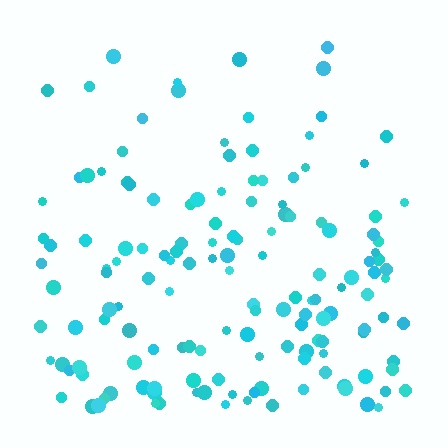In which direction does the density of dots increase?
From top to bottom, with the bottom side densest.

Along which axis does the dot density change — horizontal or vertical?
Vertical.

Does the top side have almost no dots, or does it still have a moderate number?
Still a moderate number, just noticeably fewer than the bottom.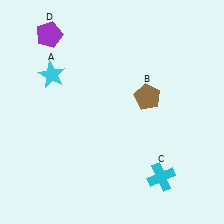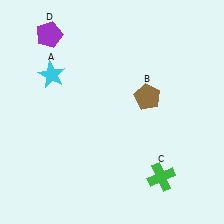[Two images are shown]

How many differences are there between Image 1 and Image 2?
There is 1 difference between the two images.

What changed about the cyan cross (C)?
In Image 1, C is cyan. In Image 2, it changed to green.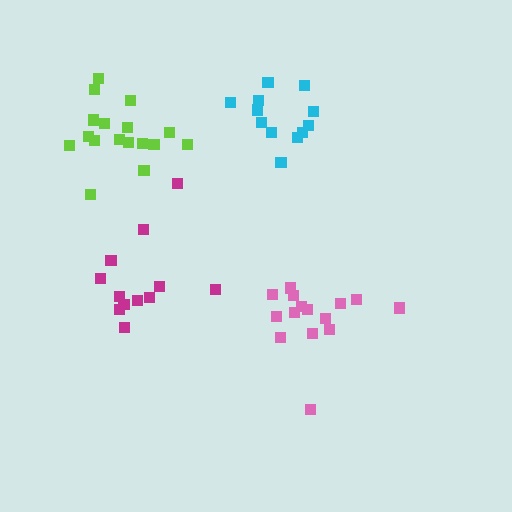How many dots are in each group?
Group 1: 17 dots, Group 2: 12 dots, Group 3: 15 dots, Group 4: 12 dots (56 total).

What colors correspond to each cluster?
The clusters are colored: lime, cyan, pink, magenta.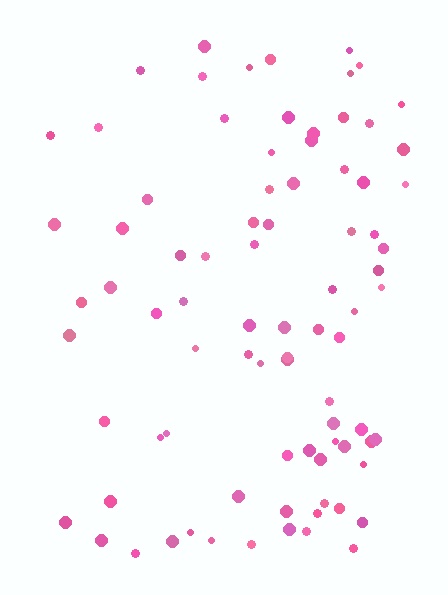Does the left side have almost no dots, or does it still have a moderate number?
Still a moderate number, just noticeably fewer than the right.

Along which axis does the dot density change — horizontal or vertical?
Horizontal.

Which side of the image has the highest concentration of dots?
The right.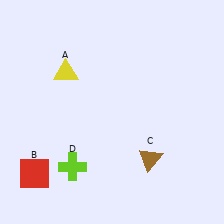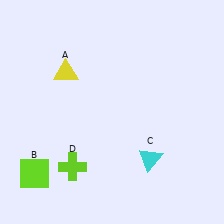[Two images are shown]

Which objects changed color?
B changed from red to lime. C changed from brown to cyan.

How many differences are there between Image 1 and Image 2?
There are 2 differences between the two images.